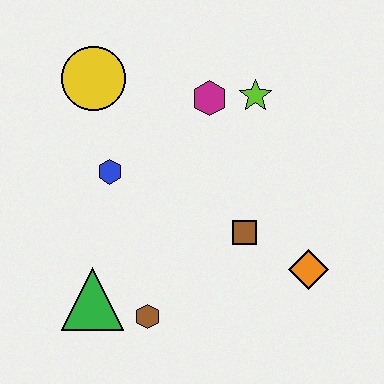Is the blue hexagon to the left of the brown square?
Yes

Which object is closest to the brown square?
The orange diamond is closest to the brown square.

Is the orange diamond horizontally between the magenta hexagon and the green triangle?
No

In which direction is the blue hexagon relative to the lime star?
The blue hexagon is to the left of the lime star.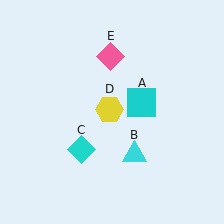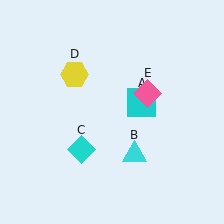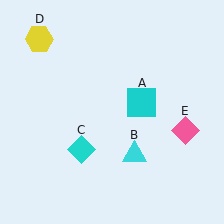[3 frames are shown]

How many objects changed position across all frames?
2 objects changed position: yellow hexagon (object D), pink diamond (object E).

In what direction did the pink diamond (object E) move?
The pink diamond (object E) moved down and to the right.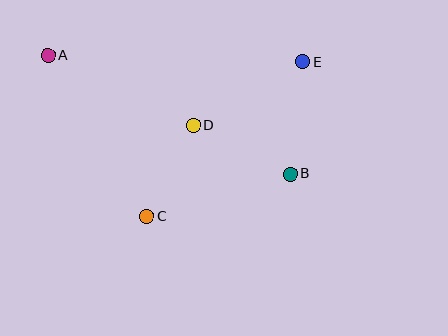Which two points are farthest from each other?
Points A and B are farthest from each other.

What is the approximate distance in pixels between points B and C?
The distance between B and C is approximately 150 pixels.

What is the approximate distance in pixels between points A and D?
The distance between A and D is approximately 161 pixels.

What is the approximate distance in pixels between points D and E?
The distance between D and E is approximately 126 pixels.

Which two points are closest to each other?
Points C and D are closest to each other.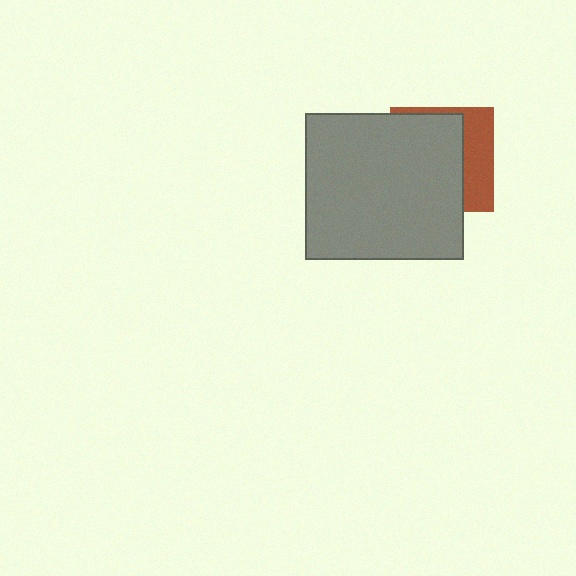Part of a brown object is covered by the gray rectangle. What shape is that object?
It is a square.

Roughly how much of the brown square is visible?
A small part of it is visible (roughly 33%).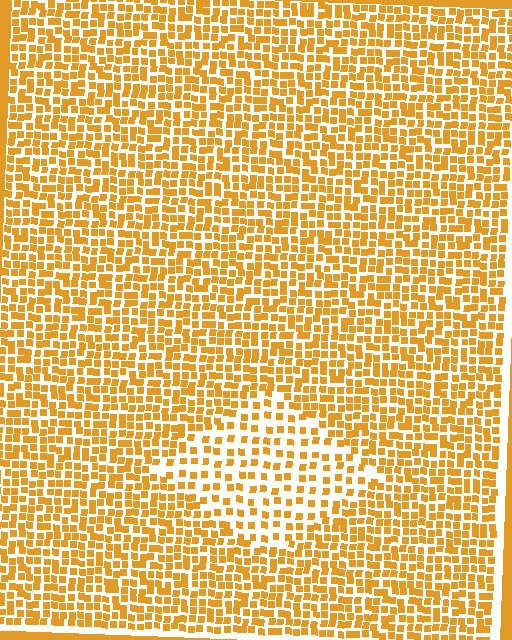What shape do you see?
I see a diamond.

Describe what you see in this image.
The image contains small orange elements arranged at two different densities. A diamond-shaped region is visible where the elements are less densely packed than the surrounding area.